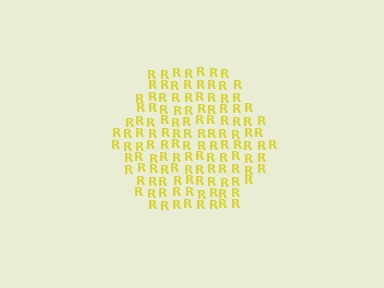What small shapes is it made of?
It is made of small letter R's.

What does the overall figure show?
The overall figure shows a hexagon.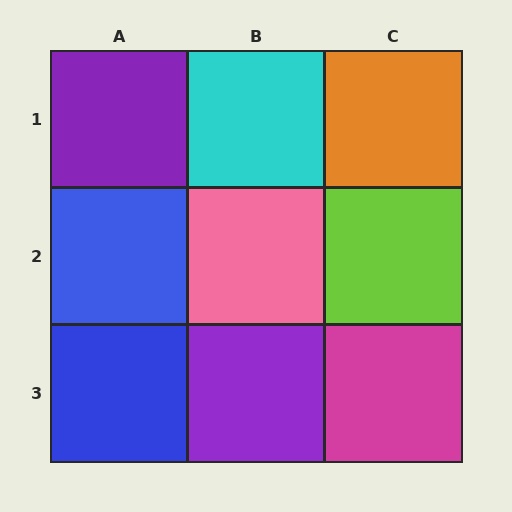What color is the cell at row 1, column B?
Cyan.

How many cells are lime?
1 cell is lime.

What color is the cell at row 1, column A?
Purple.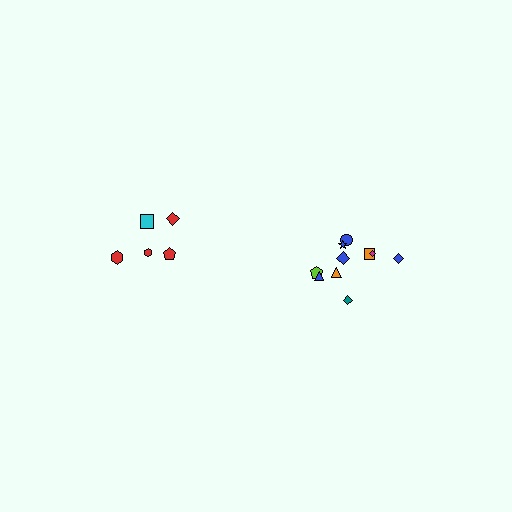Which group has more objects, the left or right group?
The right group.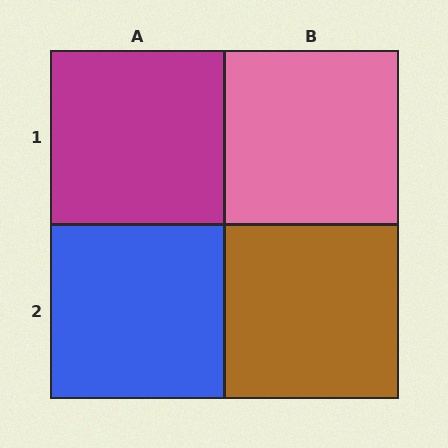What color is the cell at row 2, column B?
Brown.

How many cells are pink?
1 cell is pink.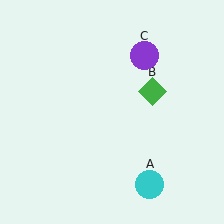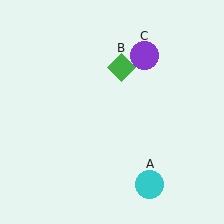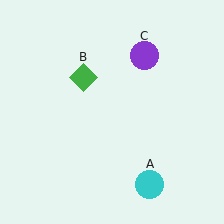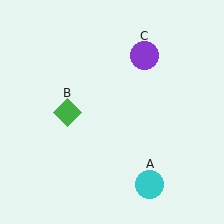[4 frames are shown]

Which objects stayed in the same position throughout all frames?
Cyan circle (object A) and purple circle (object C) remained stationary.